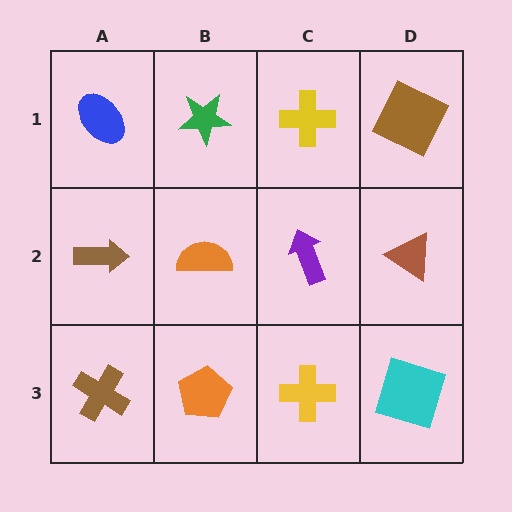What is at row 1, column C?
A yellow cross.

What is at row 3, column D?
A cyan square.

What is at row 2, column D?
A brown triangle.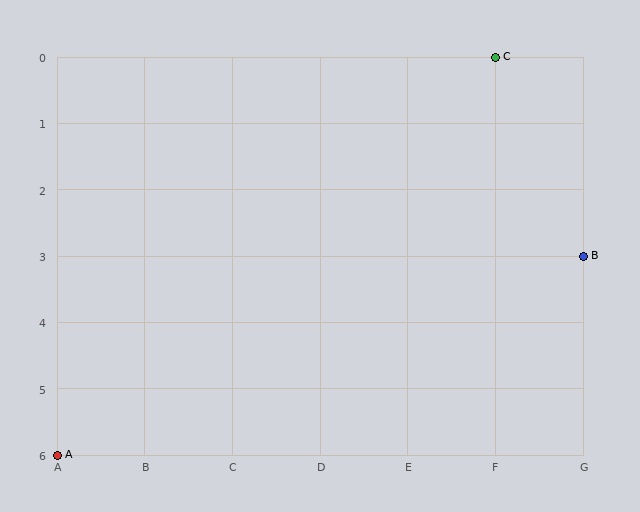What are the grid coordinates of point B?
Point B is at grid coordinates (G, 3).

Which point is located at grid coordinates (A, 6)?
Point A is at (A, 6).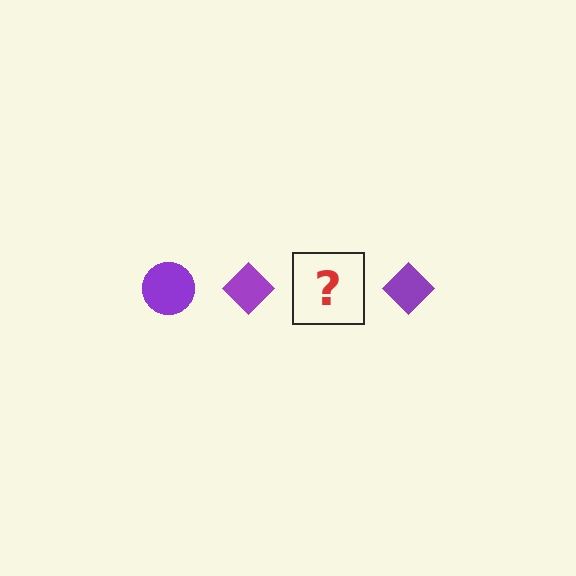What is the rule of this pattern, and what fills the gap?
The rule is that the pattern cycles through circle, diamond shapes in purple. The gap should be filled with a purple circle.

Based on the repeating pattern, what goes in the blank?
The blank should be a purple circle.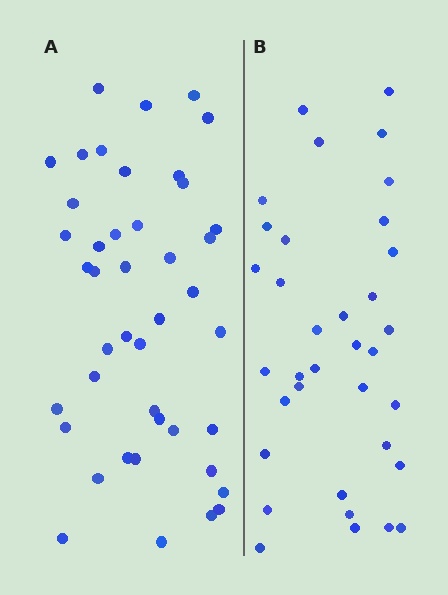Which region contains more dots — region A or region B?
Region A (the left region) has more dots.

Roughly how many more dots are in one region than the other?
Region A has roughly 8 or so more dots than region B.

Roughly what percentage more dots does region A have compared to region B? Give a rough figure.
About 25% more.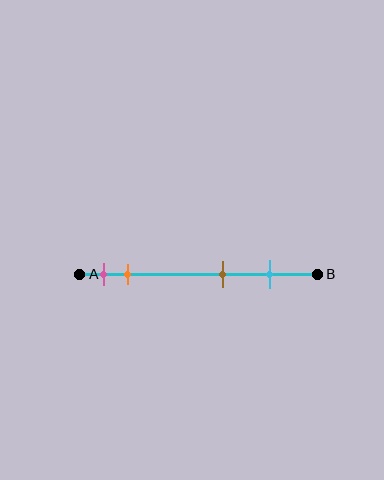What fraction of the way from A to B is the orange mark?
The orange mark is approximately 20% (0.2) of the way from A to B.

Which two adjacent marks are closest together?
The pink and orange marks are the closest adjacent pair.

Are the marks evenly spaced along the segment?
No, the marks are not evenly spaced.